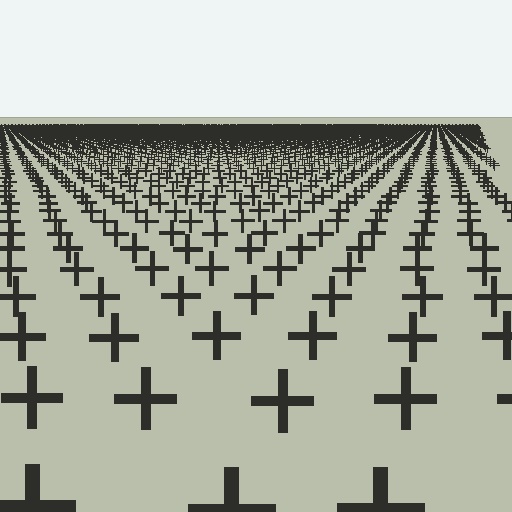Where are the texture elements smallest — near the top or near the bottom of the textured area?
Near the top.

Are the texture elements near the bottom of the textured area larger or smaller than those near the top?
Larger. Near the bottom, elements are closer to the viewer and appear at a bigger on-screen size.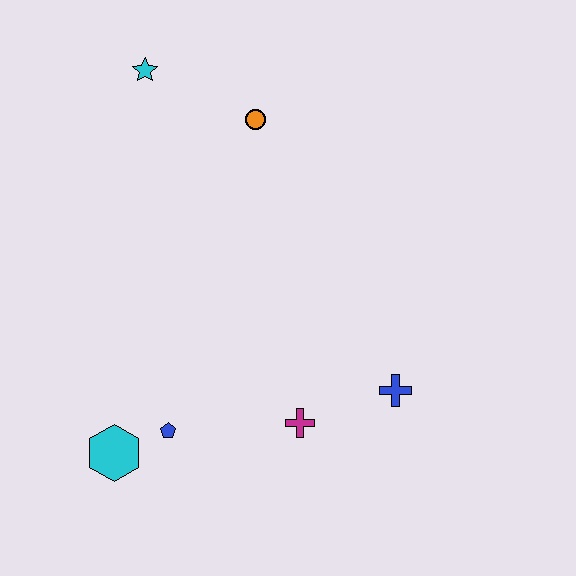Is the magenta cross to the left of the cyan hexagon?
No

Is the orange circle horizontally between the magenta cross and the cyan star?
Yes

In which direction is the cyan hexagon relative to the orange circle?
The cyan hexagon is below the orange circle.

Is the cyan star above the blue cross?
Yes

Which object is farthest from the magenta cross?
The cyan star is farthest from the magenta cross.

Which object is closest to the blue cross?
The magenta cross is closest to the blue cross.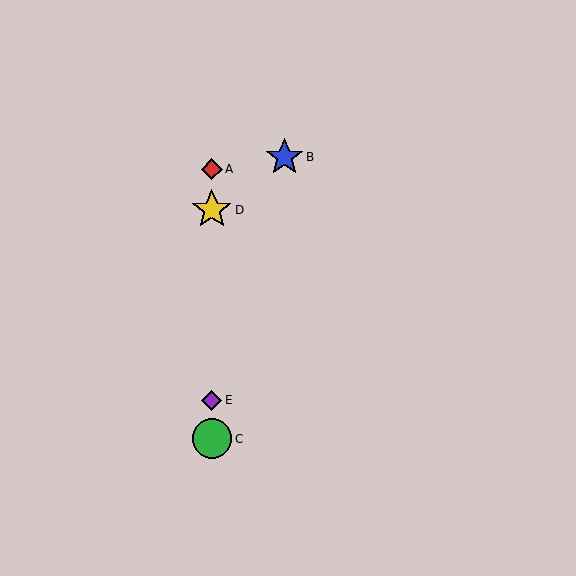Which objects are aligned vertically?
Objects A, C, D, E are aligned vertically.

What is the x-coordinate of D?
Object D is at x≈212.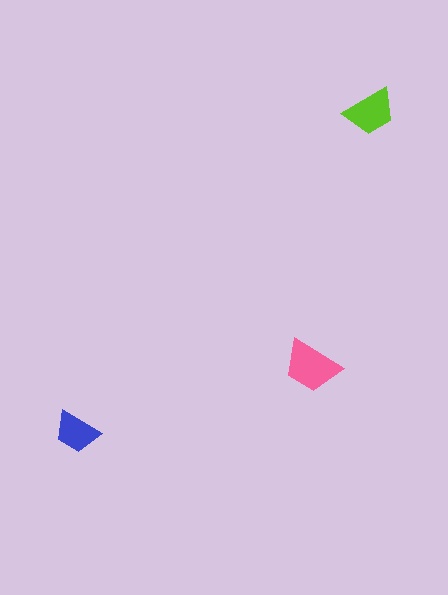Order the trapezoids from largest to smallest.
the pink one, the lime one, the blue one.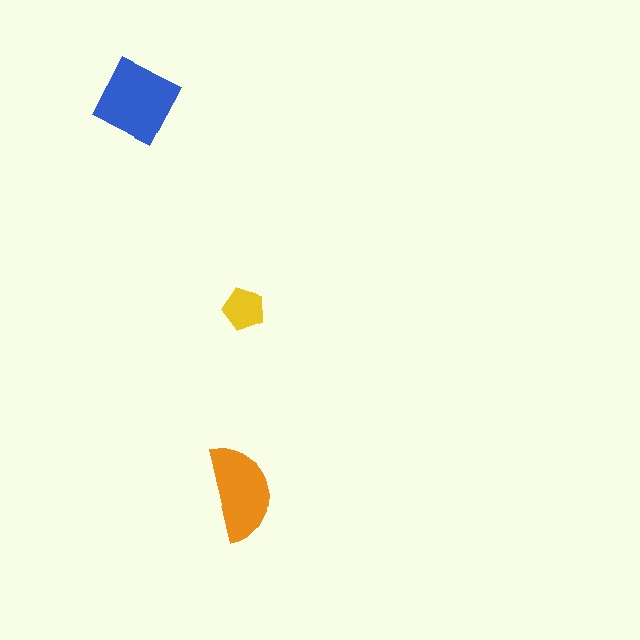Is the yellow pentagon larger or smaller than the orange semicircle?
Smaller.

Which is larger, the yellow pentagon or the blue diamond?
The blue diamond.